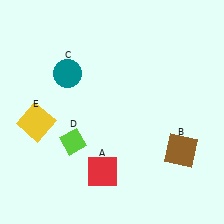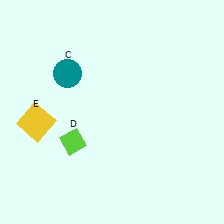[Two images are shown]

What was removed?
The red square (A), the brown square (B) were removed in Image 2.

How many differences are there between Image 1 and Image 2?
There are 2 differences between the two images.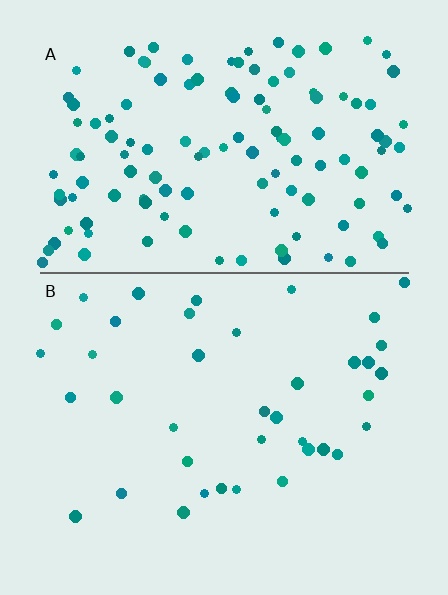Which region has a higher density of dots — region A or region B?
A (the top).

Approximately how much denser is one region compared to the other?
Approximately 3.2× — region A over region B.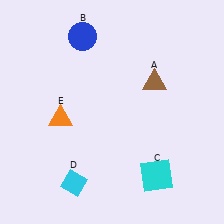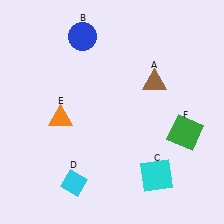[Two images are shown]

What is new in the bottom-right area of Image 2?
A green square (F) was added in the bottom-right area of Image 2.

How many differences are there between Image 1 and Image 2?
There is 1 difference between the two images.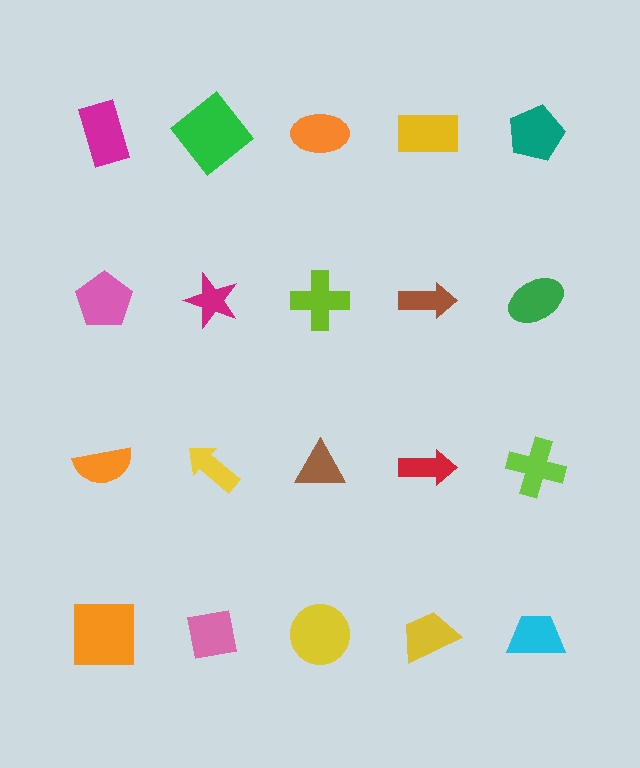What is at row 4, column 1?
An orange square.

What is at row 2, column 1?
A pink pentagon.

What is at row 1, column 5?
A teal pentagon.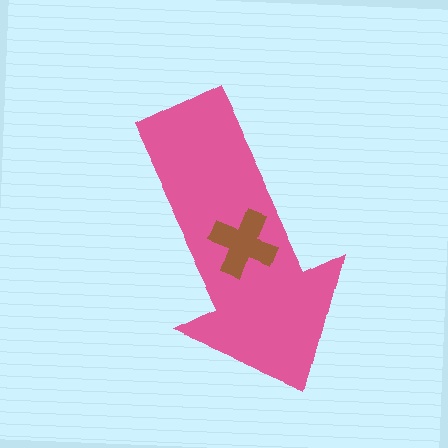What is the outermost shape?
The pink arrow.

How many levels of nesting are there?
2.